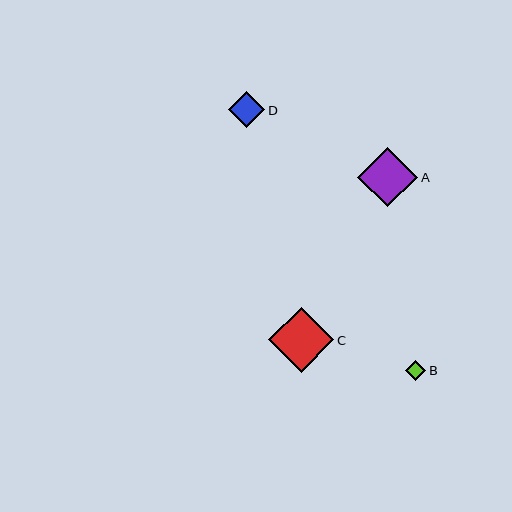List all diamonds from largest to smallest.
From largest to smallest: C, A, D, B.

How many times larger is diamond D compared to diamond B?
Diamond D is approximately 1.8 times the size of diamond B.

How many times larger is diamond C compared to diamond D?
Diamond C is approximately 1.8 times the size of diamond D.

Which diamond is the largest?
Diamond C is the largest with a size of approximately 65 pixels.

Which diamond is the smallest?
Diamond B is the smallest with a size of approximately 20 pixels.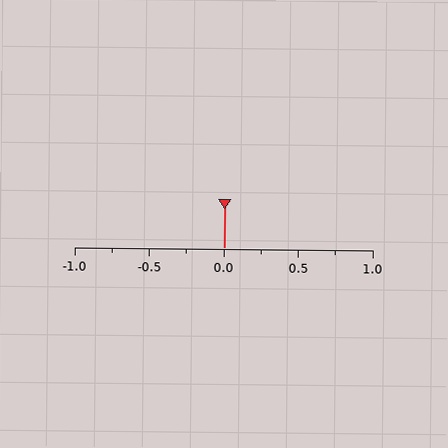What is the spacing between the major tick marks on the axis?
The major ticks are spaced 0.5 apart.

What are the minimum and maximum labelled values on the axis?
The axis runs from -1.0 to 1.0.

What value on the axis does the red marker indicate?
The marker indicates approximately 0.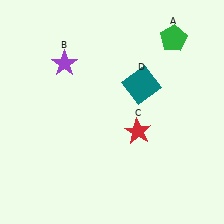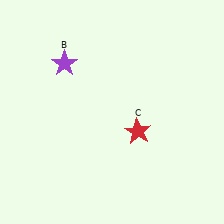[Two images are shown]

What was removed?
The green pentagon (A), the teal square (D) were removed in Image 2.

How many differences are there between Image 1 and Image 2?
There are 2 differences between the two images.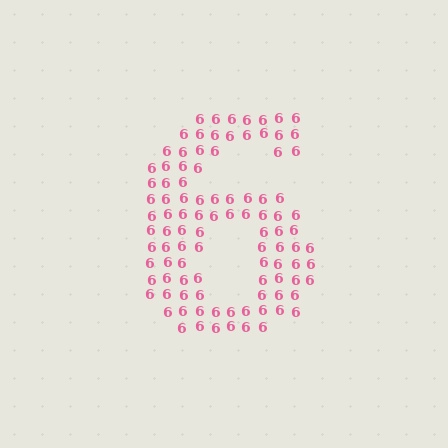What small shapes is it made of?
It is made of small digit 6's.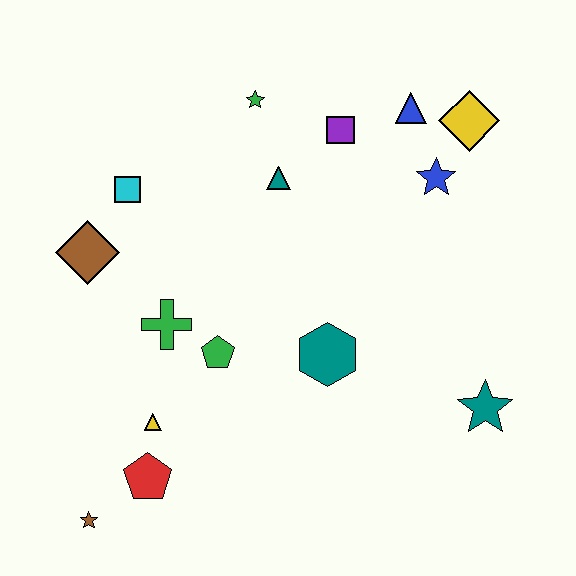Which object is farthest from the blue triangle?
The brown star is farthest from the blue triangle.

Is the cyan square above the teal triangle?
No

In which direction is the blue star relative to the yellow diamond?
The blue star is below the yellow diamond.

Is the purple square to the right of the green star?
Yes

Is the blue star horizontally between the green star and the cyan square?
No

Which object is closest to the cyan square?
The brown diamond is closest to the cyan square.